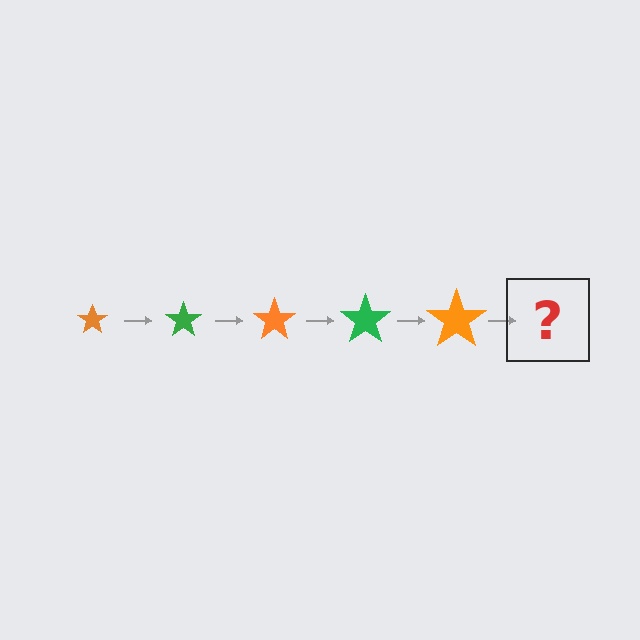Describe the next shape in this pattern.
It should be a green star, larger than the previous one.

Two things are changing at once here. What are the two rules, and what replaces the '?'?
The two rules are that the star grows larger each step and the color cycles through orange and green. The '?' should be a green star, larger than the previous one.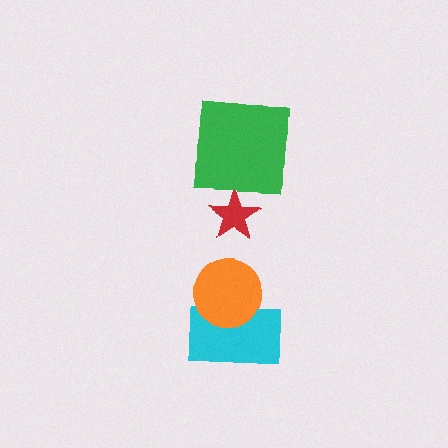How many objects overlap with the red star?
0 objects overlap with the red star.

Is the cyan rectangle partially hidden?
Yes, it is partially covered by another shape.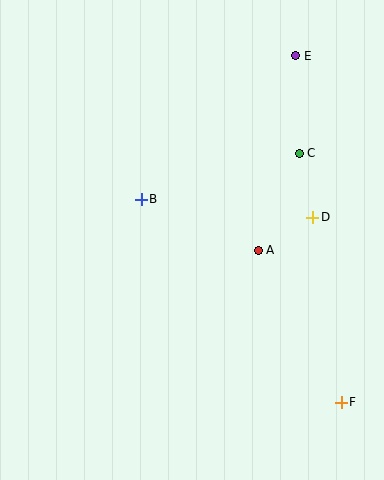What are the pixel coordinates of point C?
Point C is at (299, 153).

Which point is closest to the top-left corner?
Point B is closest to the top-left corner.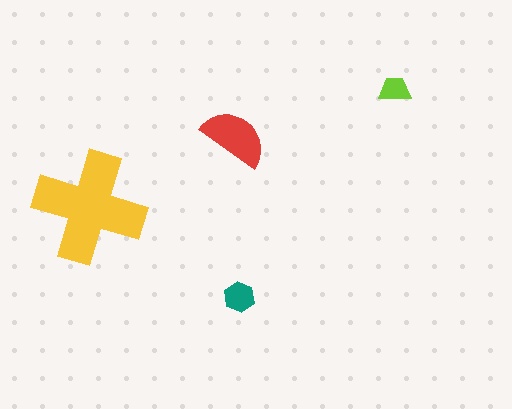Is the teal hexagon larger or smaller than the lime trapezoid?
Larger.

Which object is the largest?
The yellow cross.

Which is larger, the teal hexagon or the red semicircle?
The red semicircle.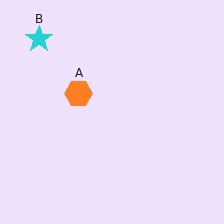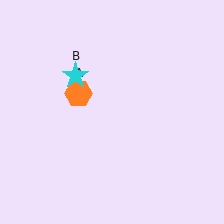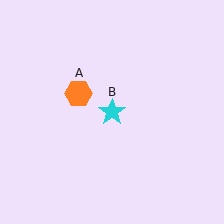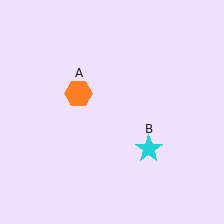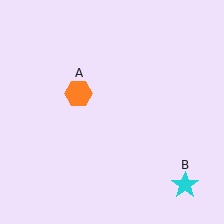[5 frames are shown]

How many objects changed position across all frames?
1 object changed position: cyan star (object B).